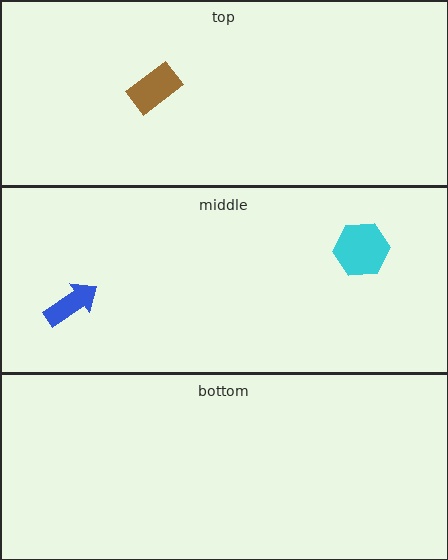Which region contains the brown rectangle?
The top region.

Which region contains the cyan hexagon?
The middle region.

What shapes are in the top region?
The brown rectangle.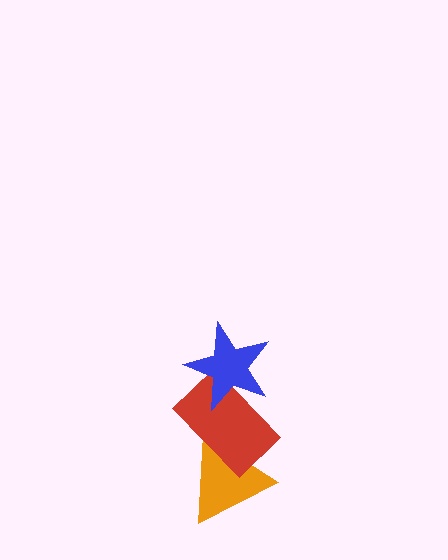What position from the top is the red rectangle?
The red rectangle is 2nd from the top.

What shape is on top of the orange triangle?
The red rectangle is on top of the orange triangle.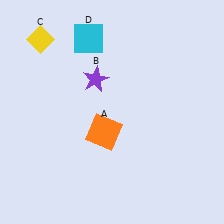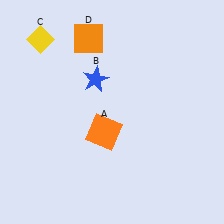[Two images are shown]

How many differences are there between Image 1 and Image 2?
There are 2 differences between the two images.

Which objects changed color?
B changed from purple to blue. D changed from cyan to orange.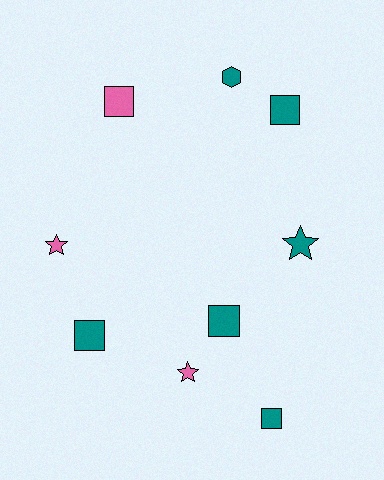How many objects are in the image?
There are 9 objects.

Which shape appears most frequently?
Square, with 5 objects.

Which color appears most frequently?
Teal, with 6 objects.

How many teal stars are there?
There is 1 teal star.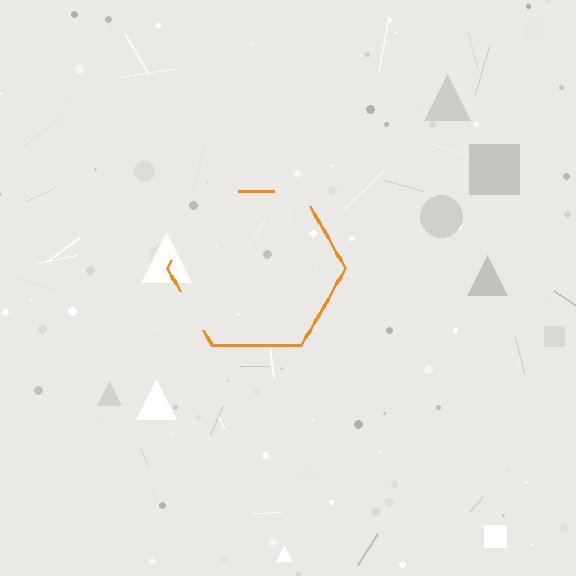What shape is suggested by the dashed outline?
The dashed outline suggests a hexagon.